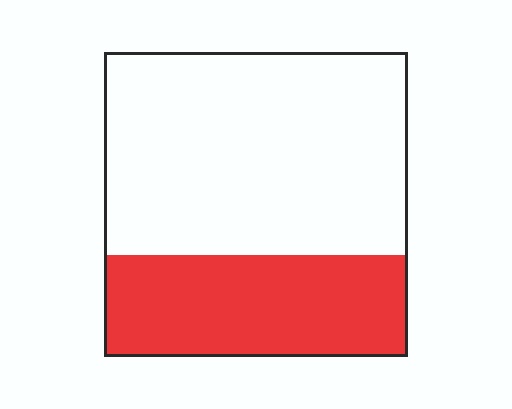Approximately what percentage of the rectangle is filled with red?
Approximately 35%.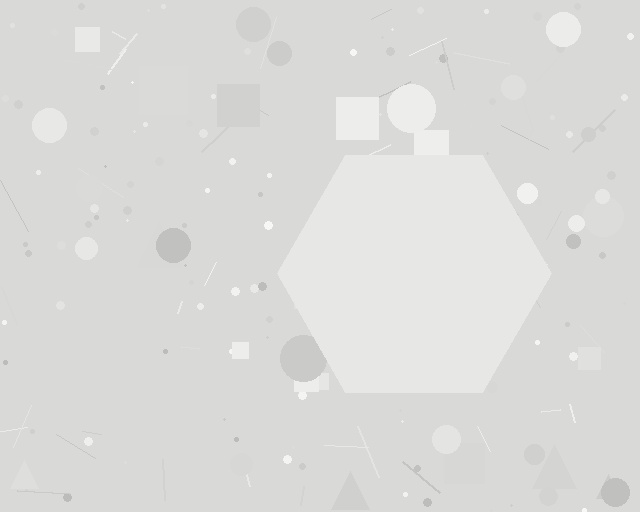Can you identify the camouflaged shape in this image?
The camouflaged shape is a hexagon.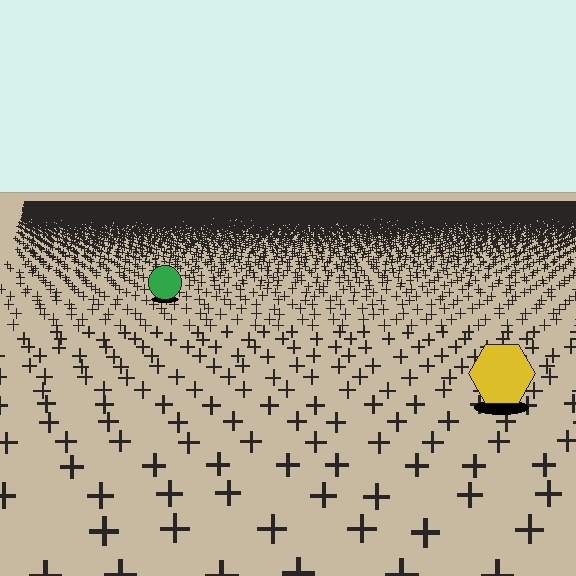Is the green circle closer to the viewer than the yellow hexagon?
No. The yellow hexagon is closer — you can tell from the texture gradient: the ground texture is coarser near it.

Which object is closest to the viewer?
The yellow hexagon is closest. The texture marks near it are larger and more spread out.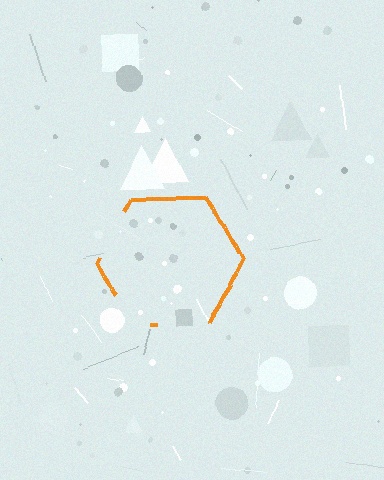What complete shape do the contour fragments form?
The contour fragments form a hexagon.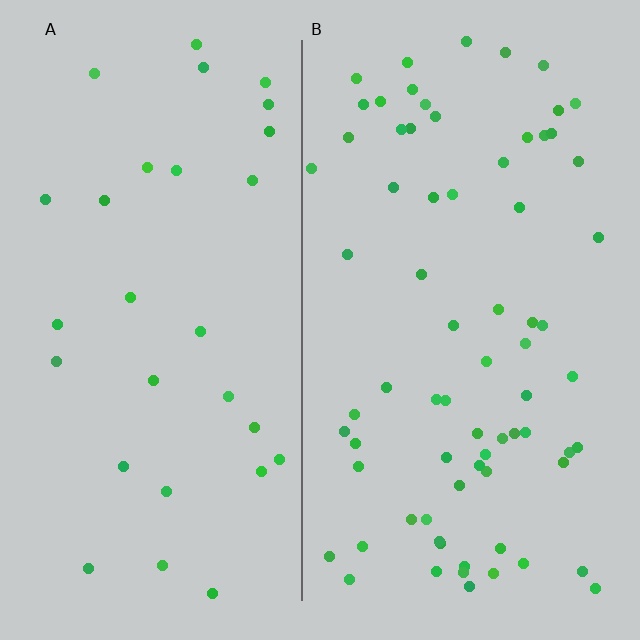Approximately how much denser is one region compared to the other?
Approximately 2.5× — region B over region A.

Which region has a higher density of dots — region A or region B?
B (the right).